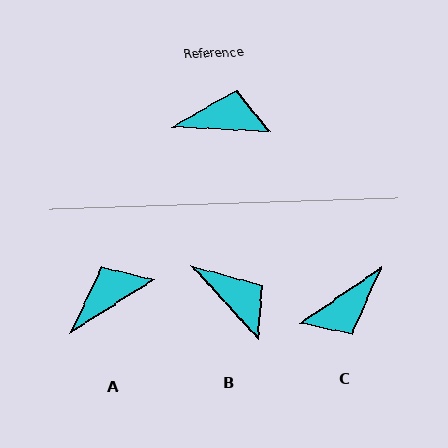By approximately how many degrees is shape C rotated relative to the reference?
Approximately 143 degrees clockwise.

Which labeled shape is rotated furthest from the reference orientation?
C, about 143 degrees away.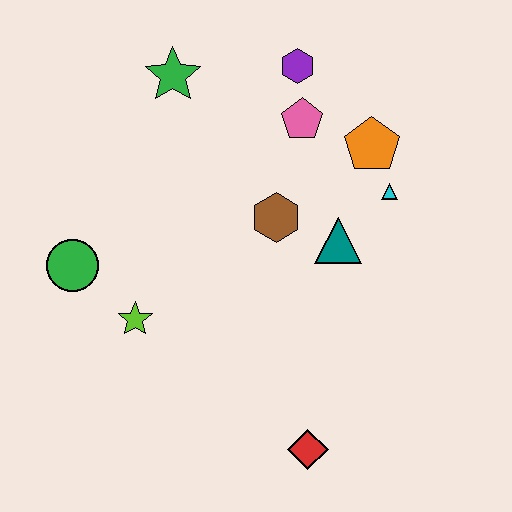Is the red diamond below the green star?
Yes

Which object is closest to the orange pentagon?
The cyan triangle is closest to the orange pentagon.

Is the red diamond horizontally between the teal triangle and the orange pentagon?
No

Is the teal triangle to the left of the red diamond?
No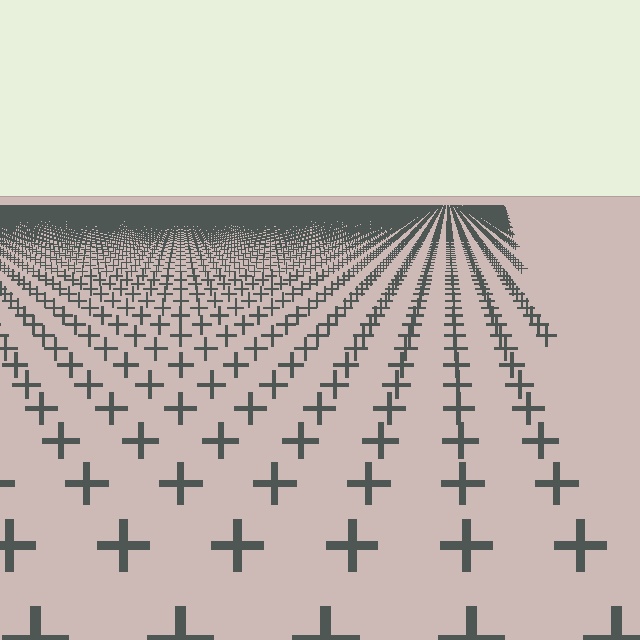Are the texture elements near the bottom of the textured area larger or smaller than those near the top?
Larger. Near the bottom, elements are closer to the viewer and appear at a bigger on-screen size.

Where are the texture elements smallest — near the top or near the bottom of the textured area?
Near the top.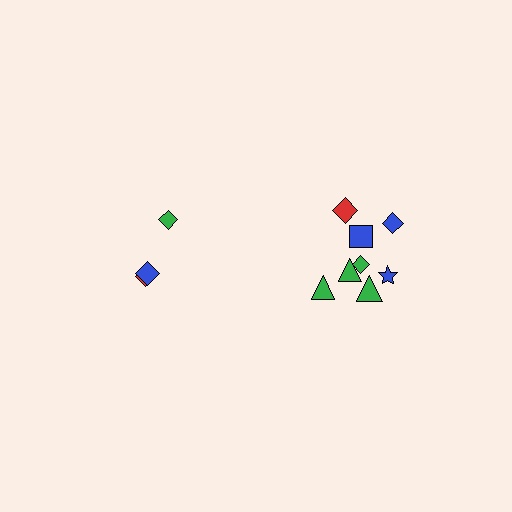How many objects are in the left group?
There are 3 objects.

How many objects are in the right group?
There are 8 objects.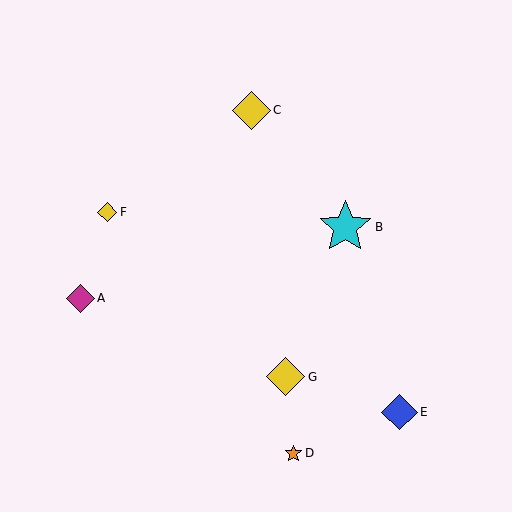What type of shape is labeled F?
Shape F is a yellow diamond.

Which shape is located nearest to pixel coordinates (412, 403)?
The blue diamond (labeled E) at (399, 412) is nearest to that location.